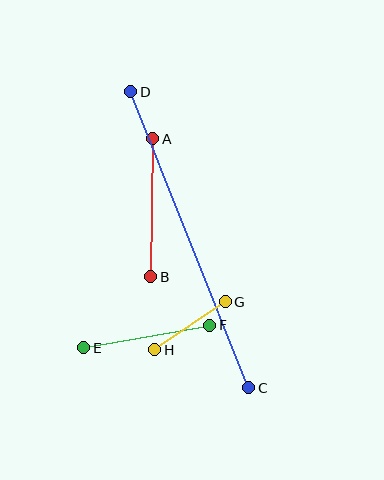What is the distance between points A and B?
The distance is approximately 138 pixels.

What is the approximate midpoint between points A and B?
The midpoint is at approximately (152, 208) pixels.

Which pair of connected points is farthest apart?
Points C and D are farthest apart.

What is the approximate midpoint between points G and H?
The midpoint is at approximately (190, 326) pixels.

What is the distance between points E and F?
The distance is approximately 128 pixels.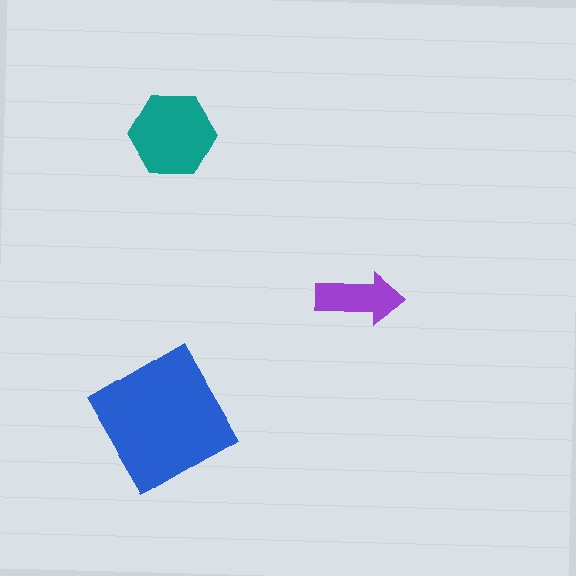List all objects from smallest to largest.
The purple arrow, the teal hexagon, the blue diamond.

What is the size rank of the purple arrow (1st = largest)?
3rd.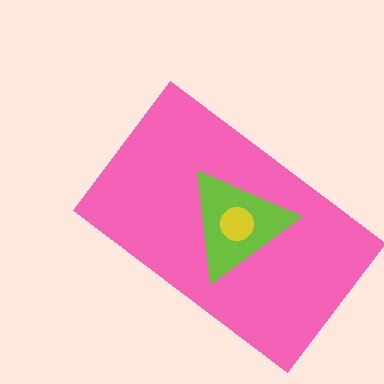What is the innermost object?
The yellow circle.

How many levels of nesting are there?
3.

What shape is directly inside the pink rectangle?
The lime triangle.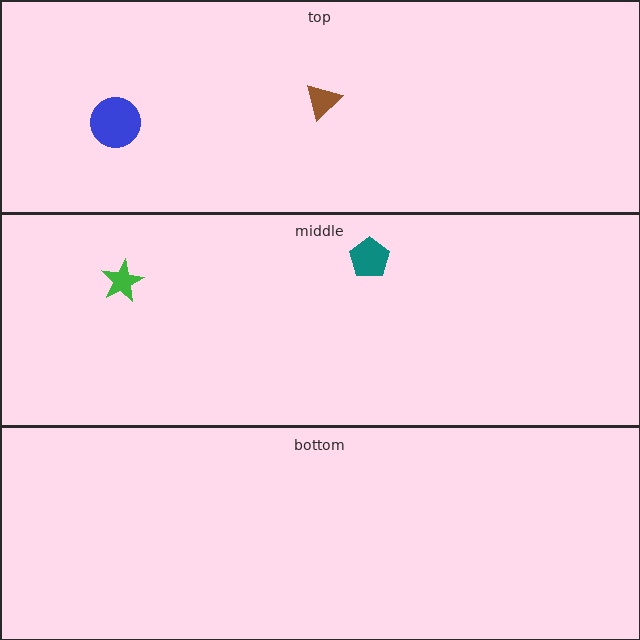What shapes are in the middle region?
The teal pentagon, the green star.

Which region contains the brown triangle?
The top region.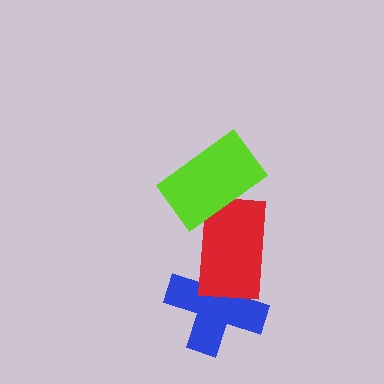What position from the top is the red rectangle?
The red rectangle is 2nd from the top.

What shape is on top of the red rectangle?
The lime rectangle is on top of the red rectangle.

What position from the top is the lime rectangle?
The lime rectangle is 1st from the top.